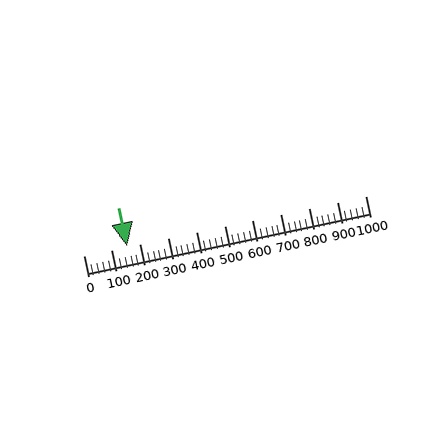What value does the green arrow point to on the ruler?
The green arrow points to approximately 156.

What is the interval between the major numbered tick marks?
The major tick marks are spaced 100 units apart.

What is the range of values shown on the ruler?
The ruler shows values from 0 to 1000.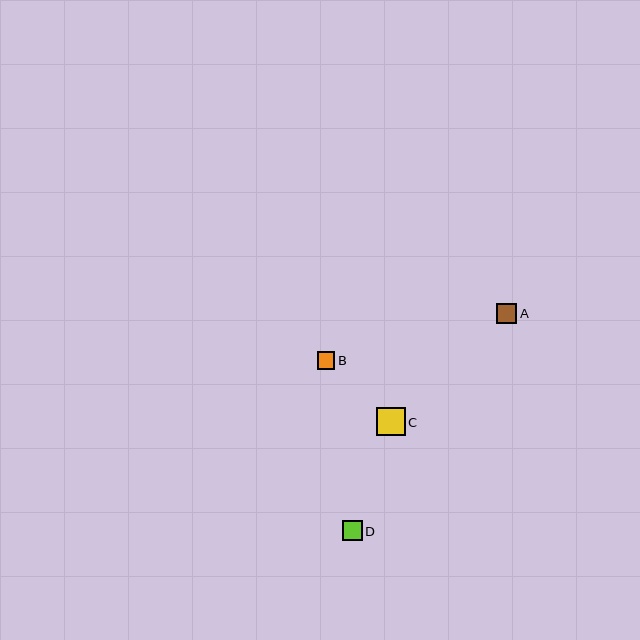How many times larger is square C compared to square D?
Square C is approximately 1.5 times the size of square D.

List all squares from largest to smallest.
From largest to smallest: C, A, D, B.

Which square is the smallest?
Square B is the smallest with a size of approximately 18 pixels.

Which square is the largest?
Square C is the largest with a size of approximately 28 pixels.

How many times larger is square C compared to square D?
Square C is approximately 1.5 times the size of square D.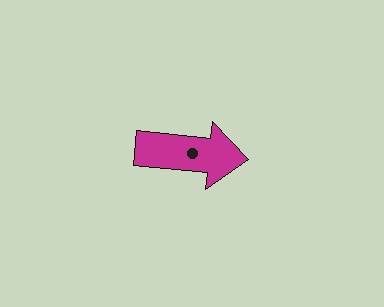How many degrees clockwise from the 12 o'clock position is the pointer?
Approximately 96 degrees.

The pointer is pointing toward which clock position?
Roughly 3 o'clock.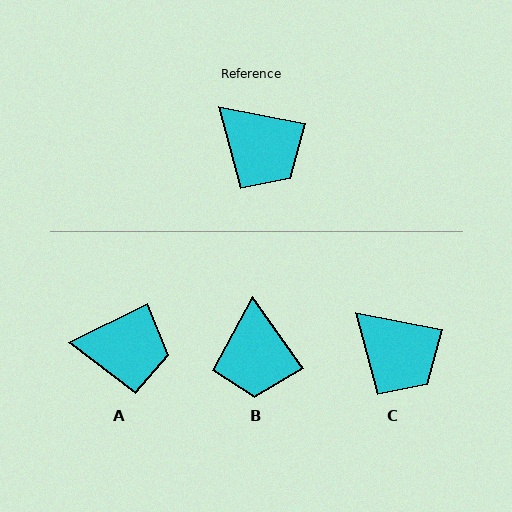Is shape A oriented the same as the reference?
No, it is off by about 38 degrees.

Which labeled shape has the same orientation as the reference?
C.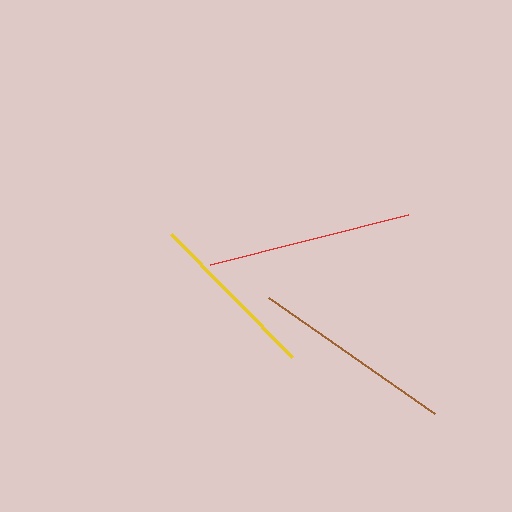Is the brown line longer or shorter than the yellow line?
The brown line is longer than the yellow line.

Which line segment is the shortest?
The yellow line is the shortest at approximately 173 pixels.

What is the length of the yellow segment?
The yellow segment is approximately 173 pixels long.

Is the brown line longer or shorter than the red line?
The red line is longer than the brown line.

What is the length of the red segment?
The red segment is approximately 204 pixels long.